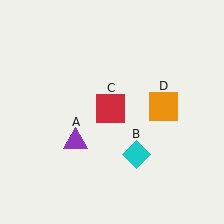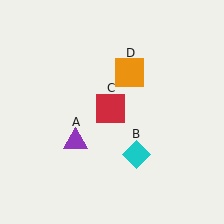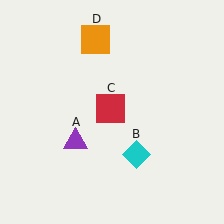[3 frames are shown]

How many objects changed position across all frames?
1 object changed position: orange square (object D).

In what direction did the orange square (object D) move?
The orange square (object D) moved up and to the left.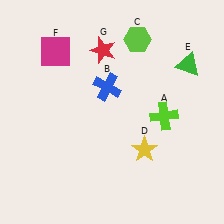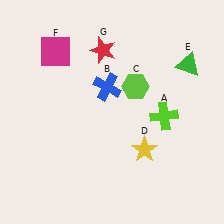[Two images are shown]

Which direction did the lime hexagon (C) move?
The lime hexagon (C) moved down.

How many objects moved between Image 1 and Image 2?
1 object moved between the two images.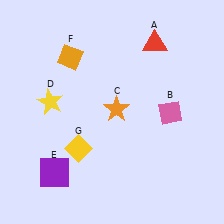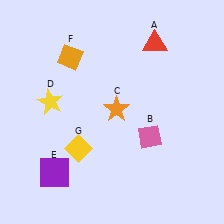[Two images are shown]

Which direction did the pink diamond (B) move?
The pink diamond (B) moved down.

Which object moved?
The pink diamond (B) moved down.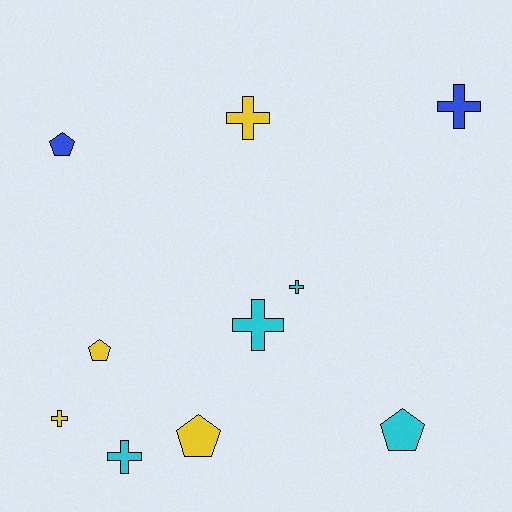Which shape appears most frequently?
Cross, with 6 objects.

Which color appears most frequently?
Cyan, with 4 objects.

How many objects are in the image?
There are 10 objects.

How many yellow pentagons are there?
There are 2 yellow pentagons.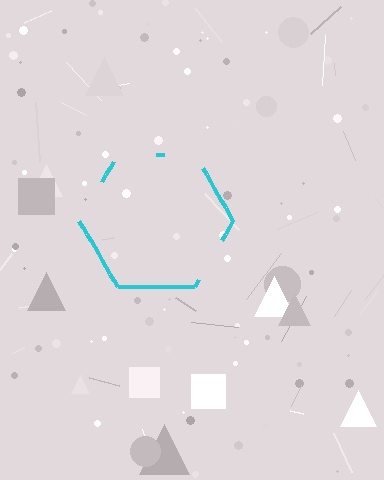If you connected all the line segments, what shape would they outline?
They would outline a hexagon.